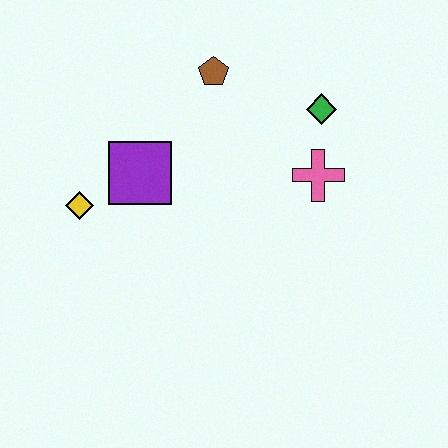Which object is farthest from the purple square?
The green diamond is farthest from the purple square.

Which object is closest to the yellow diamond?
The purple square is closest to the yellow diamond.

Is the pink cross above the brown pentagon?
No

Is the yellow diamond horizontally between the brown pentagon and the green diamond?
No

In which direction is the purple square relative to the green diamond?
The purple square is to the left of the green diamond.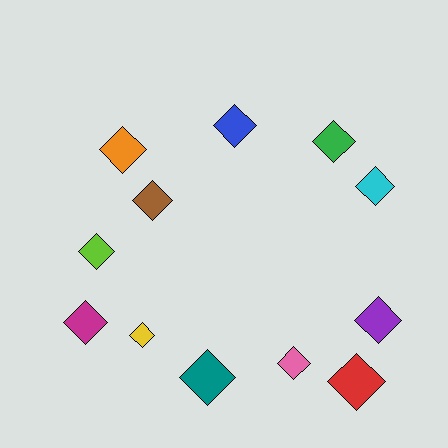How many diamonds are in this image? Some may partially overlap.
There are 12 diamonds.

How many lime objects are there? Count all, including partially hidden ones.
There is 1 lime object.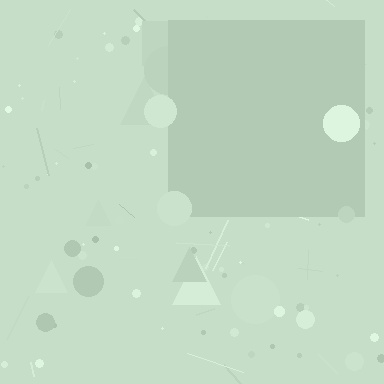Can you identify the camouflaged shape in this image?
The camouflaged shape is a square.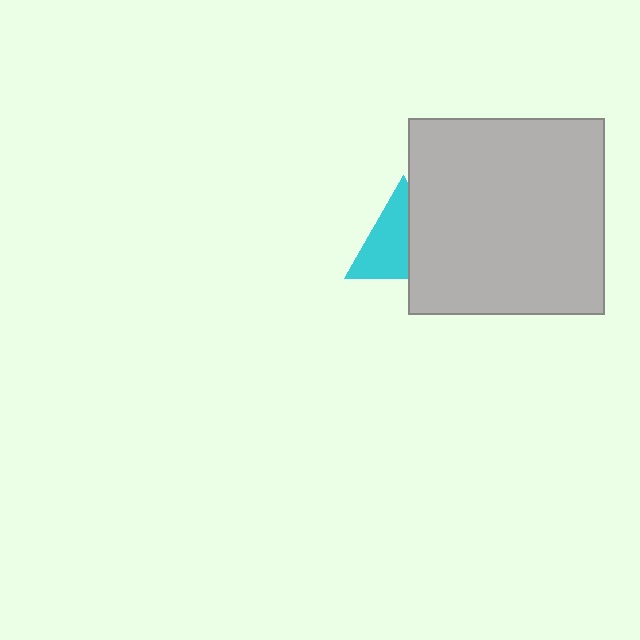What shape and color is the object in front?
The object in front is a light gray square.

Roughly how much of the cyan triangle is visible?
About half of it is visible (roughly 56%).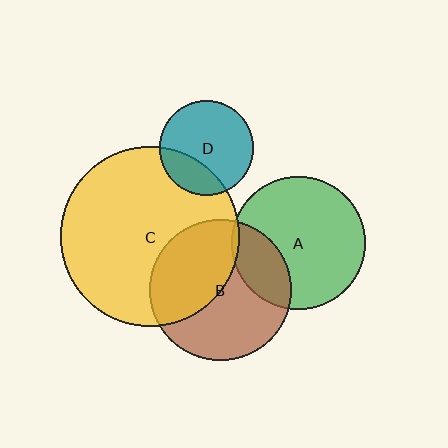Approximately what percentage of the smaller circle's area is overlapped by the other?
Approximately 45%.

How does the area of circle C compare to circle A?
Approximately 1.8 times.